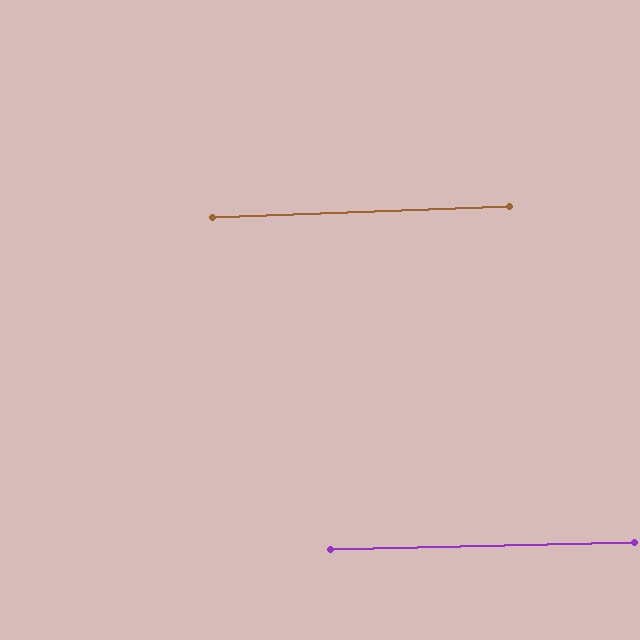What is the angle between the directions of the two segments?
Approximately 1 degree.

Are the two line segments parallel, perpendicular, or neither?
Parallel — their directions differ by only 0.9°.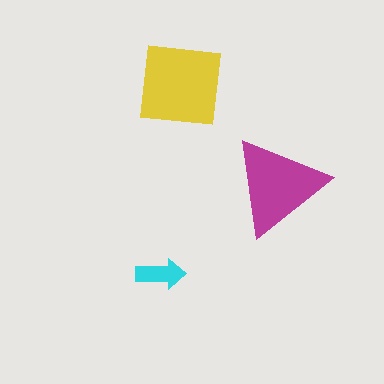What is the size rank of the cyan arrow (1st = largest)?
3rd.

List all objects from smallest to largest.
The cyan arrow, the magenta triangle, the yellow square.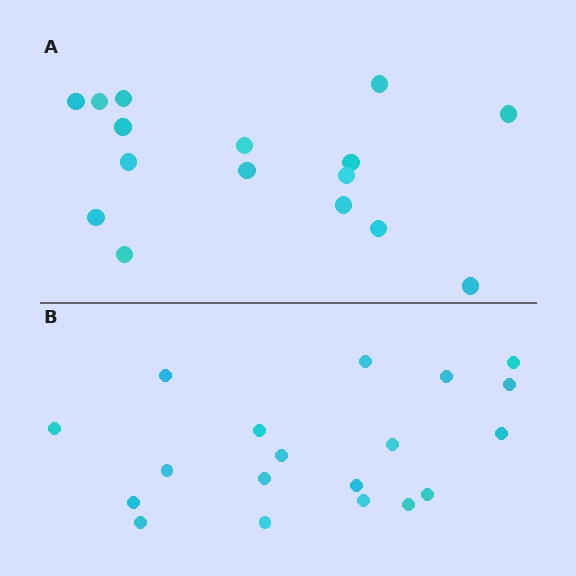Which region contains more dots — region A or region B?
Region B (the bottom region) has more dots.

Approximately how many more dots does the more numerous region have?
Region B has just a few more — roughly 2 or 3 more dots than region A.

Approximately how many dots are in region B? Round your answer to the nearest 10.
About 20 dots. (The exact count is 19, which rounds to 20.)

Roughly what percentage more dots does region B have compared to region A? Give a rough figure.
About 20% more.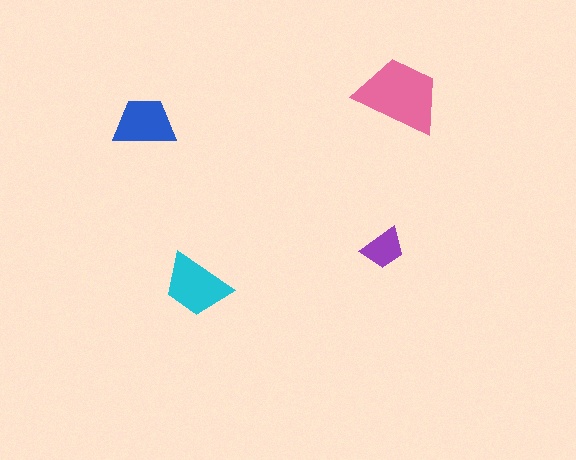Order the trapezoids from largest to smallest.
the pink one, the cyan one, the blue one, the purple one.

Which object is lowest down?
The cyan trapezoid is bottommost.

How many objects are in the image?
There are 4 objects in the image.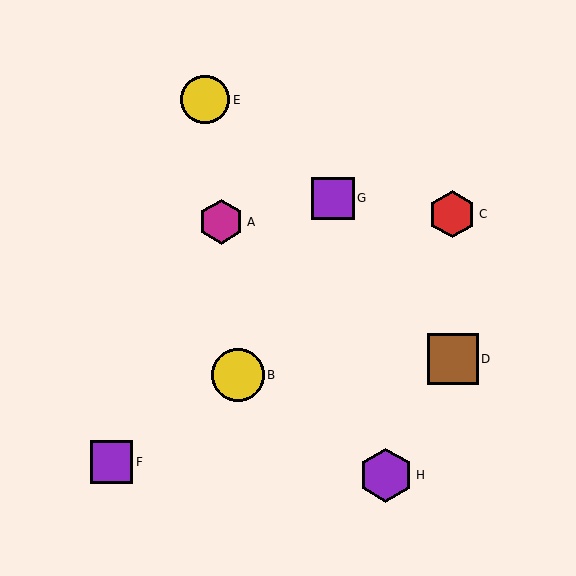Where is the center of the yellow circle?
The center of the yellow circle is at (205, 100).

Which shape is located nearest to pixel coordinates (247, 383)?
The yellow circle (labeled B) at (238, 375) is nearest to that location.